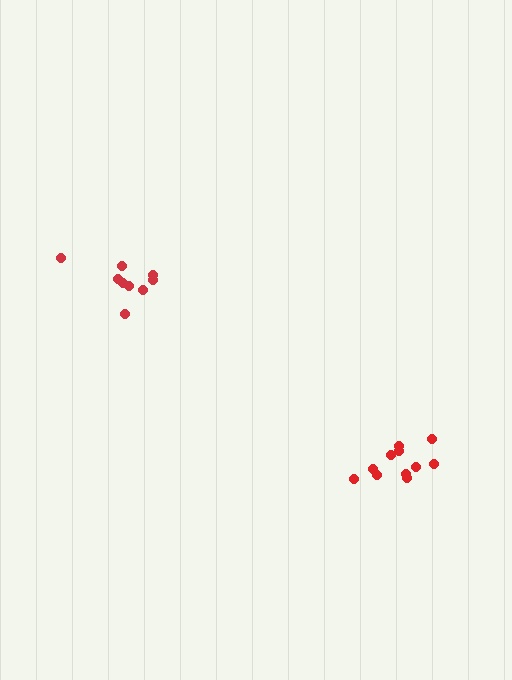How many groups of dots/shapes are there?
There are 2 groups.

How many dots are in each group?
Group 1: 9 dots, Group 2: 11 dots (20 total).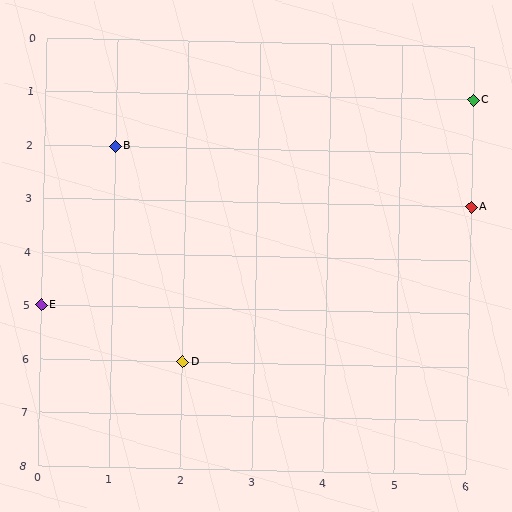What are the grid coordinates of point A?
Point A is at grid coordinates (6, 3).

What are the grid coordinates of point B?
Point B is at grid coordinates (1, 2).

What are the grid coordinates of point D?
Point D is at grid coordinates (2, 6).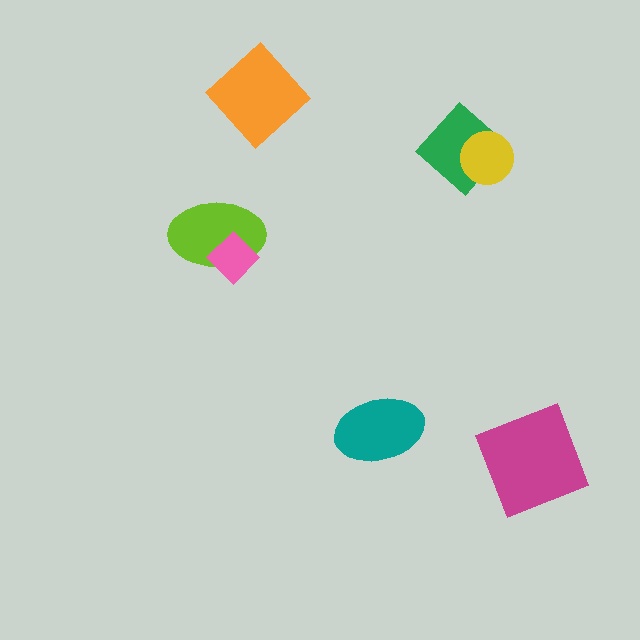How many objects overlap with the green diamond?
1 object overlaps with the green diamond.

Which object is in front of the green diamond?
The yellow circle is in front of the green diamond.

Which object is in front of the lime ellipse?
The pink diamond is in front of the lime ellipse.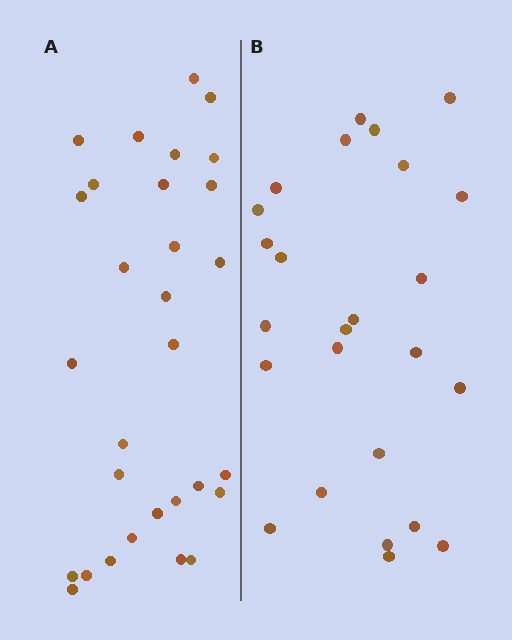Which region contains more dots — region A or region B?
Region A (the left region) has more dots.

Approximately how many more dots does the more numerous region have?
Region A has about 5 more dots than region B.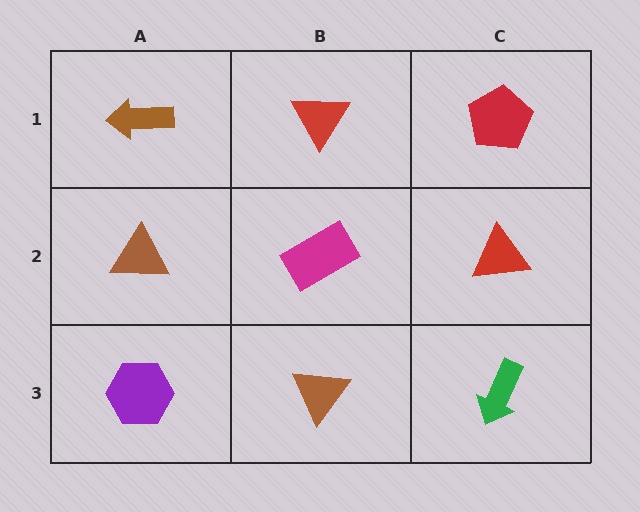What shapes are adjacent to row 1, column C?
A red triangle (row 2, column C), a red triangle (row 1, column B).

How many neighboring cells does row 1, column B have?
3.